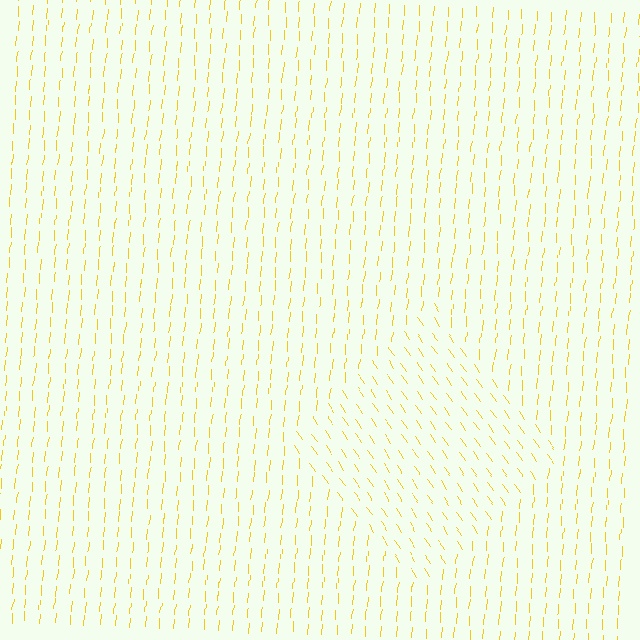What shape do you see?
I see a diamond.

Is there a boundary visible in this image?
Yes, there is a texture boundary formed by a change in line orientation.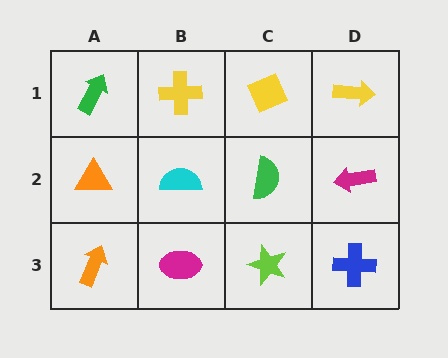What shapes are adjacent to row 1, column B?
A cyan semicircle (row 2, column B), a green arrow (row 1, column A), a yellow diamond (row 1, column C).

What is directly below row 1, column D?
A magenta arrow.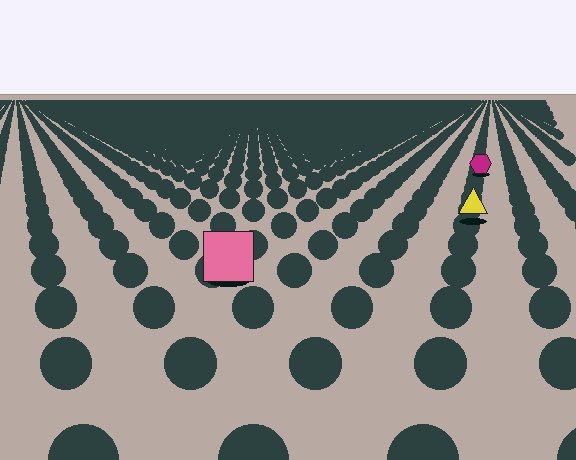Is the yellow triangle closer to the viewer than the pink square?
No. The pink square is closer — you can tell from the texture gradient: the ground texture is coarser near it.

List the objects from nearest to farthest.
From nearest to farthest: the pink square, the yellow triangle, the magenta hexagon.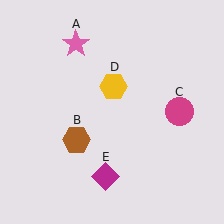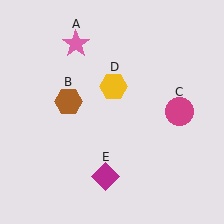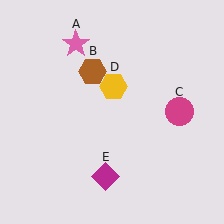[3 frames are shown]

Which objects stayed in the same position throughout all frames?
Pink star (object A) and magenta circle (object C) and yellow hexagon (object D) and magenta diamond (object E) remained stationary.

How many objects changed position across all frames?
1 object changed position: brown hexagon (object B).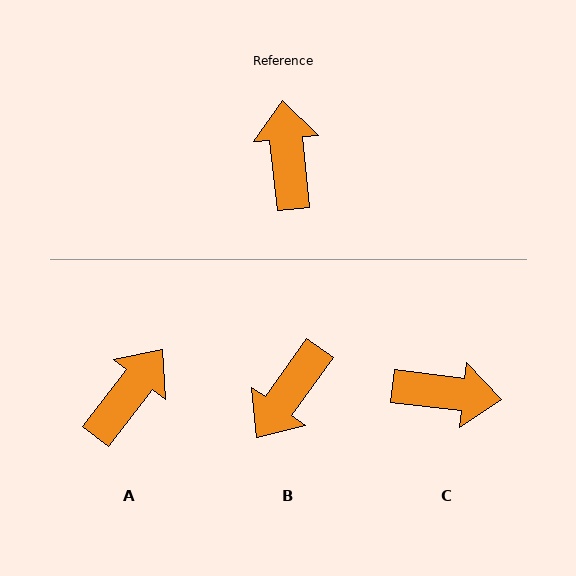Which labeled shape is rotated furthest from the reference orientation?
B, about 139 degrees away.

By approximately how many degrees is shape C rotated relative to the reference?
Approximately 103 degrees clockwise.